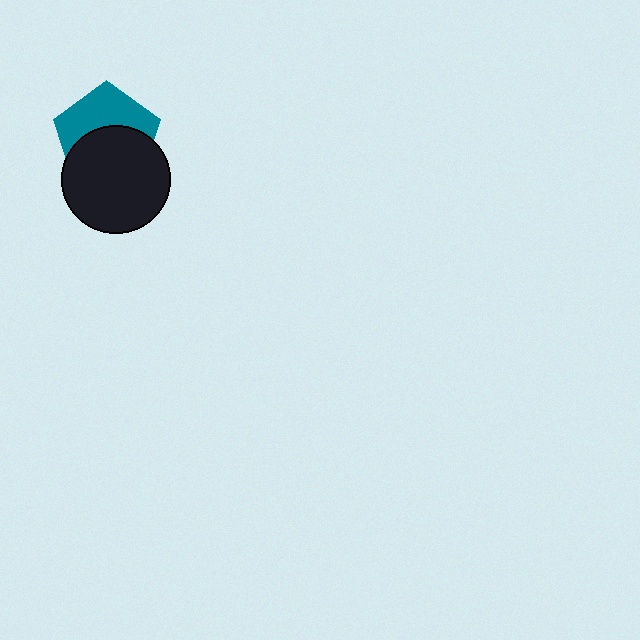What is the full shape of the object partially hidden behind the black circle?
The partially hidden object is a teal pentagon.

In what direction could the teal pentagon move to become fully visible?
The teal pentagon could move up. That would shift it out from behind the black circle entirely.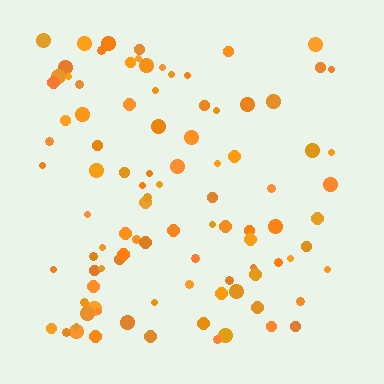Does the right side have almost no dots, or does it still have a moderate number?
Still a moderate number, just noticeably fewer than the left.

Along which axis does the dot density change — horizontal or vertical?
Horizontal.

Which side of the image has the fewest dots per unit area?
The right.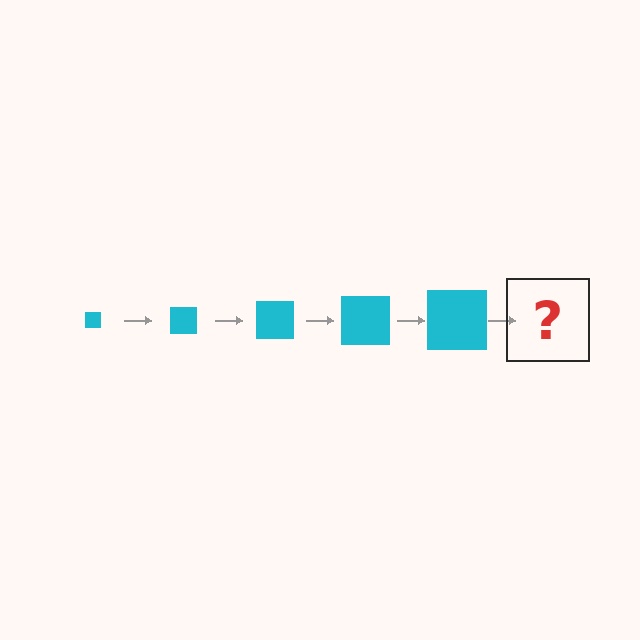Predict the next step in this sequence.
The next step is a cyan square, larger than the previous one.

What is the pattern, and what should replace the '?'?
The pattern is that the square gets progressively larger each step. The '?' should be a cyan square, larger than the previous one.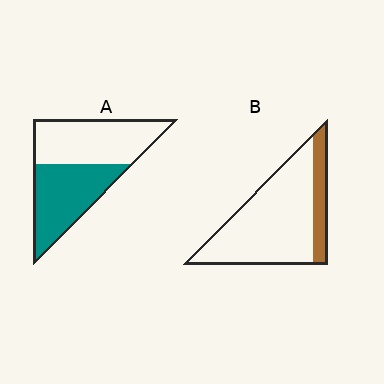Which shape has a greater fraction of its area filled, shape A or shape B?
Shape A.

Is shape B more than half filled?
No.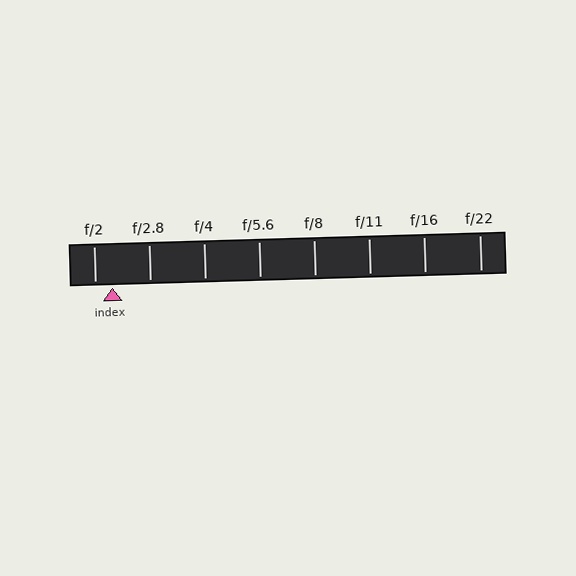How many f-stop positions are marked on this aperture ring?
There are 8 f-stop positions marked.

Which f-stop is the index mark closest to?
The index mark is closest to f/2.